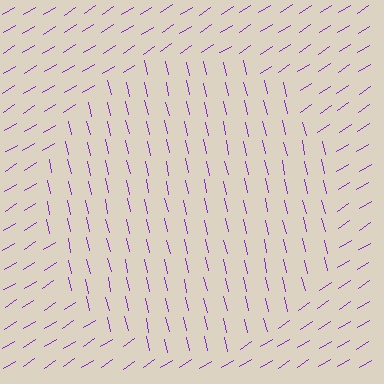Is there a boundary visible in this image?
Yes, there is a texture boundary formed by a change in line orientation.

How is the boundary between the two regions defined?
The boundary is defined purely by a change in line orientation (approximately 70 degrees difference). All lines are the same color and thickness.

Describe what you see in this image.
The image is filled with small purple line segments. A circle region in the image has lines oriented differently from the surrounding lines, creating a visible texture boundary.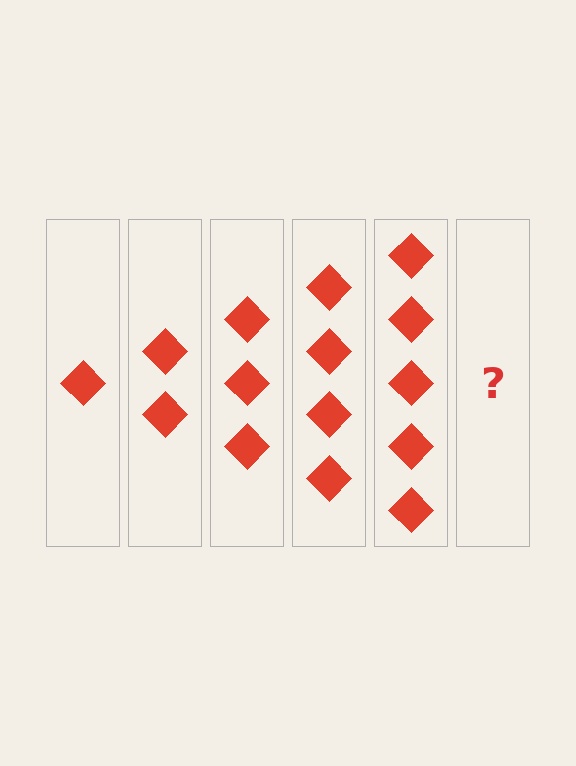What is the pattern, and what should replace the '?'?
The pattern is that each step adds one more diamond. The '?' should be 6 diamonds.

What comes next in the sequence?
The next element should be 6 diamonds.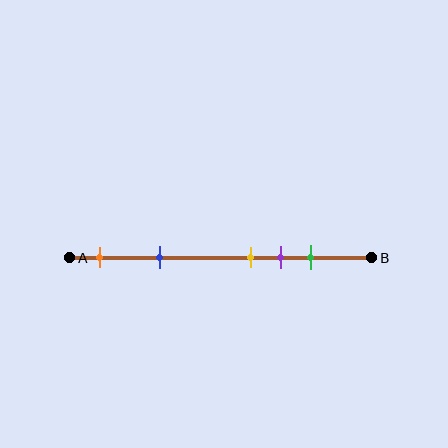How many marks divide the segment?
There are 5 marks dividing the segment.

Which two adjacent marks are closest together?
The yellow and purple marks are the closest adjacent pair.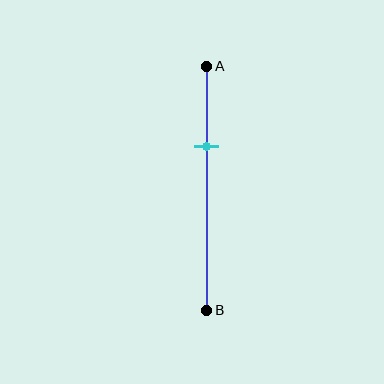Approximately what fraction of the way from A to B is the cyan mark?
The cyan mark is approximately 35% of the way from A to B.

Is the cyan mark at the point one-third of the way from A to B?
Yes, the mark is approximately at the one-third point.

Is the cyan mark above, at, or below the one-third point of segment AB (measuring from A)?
The cyan mark is approximately at the one-third point of segment AB.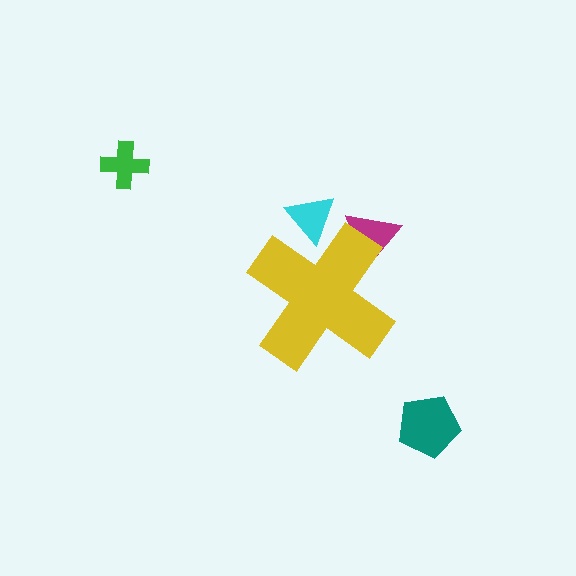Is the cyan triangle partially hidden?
Yes, the cyan triangle is partially hidden behind the yellow cross.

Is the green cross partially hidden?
No, the green cross is fully visible.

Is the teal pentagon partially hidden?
No, the teal pentagon is fully visible.